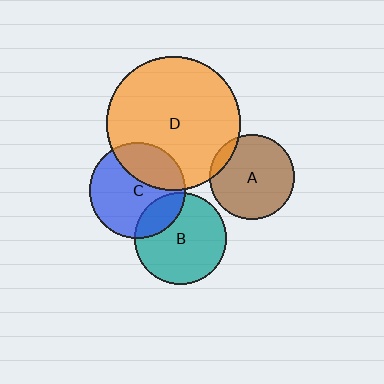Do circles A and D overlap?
Yes.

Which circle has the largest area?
Circle D (orange).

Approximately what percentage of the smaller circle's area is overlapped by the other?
Approximately 10%.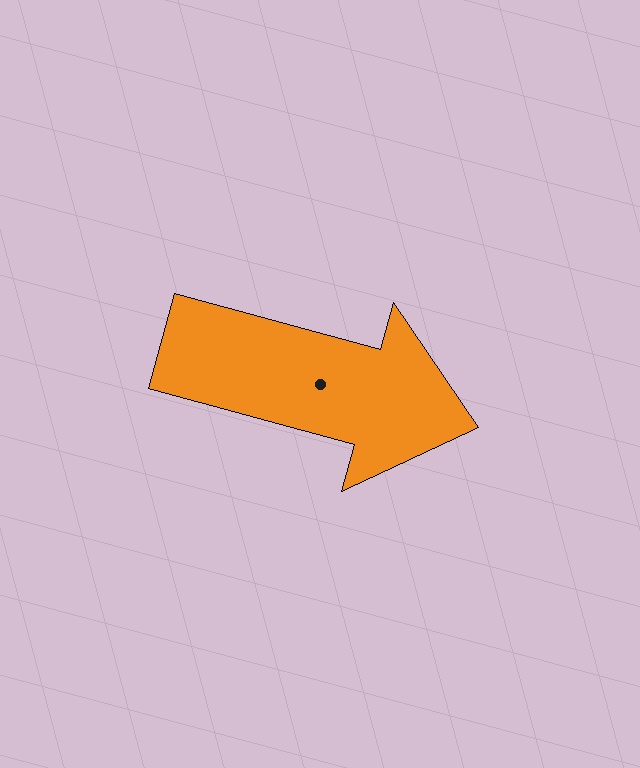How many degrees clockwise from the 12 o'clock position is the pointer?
Approximately 105 degrees.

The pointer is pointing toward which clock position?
Roughly 4 o'clock.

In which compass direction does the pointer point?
East.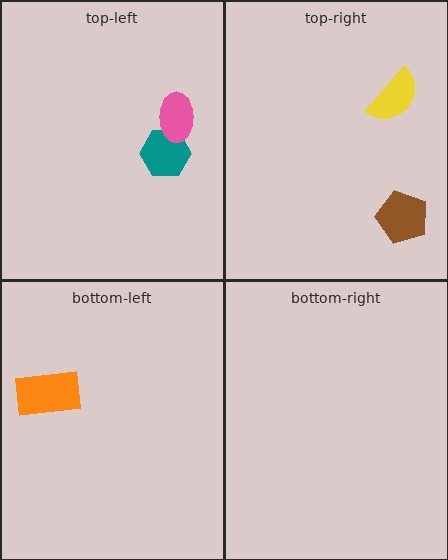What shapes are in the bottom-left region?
The orange rectangle.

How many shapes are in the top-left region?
2.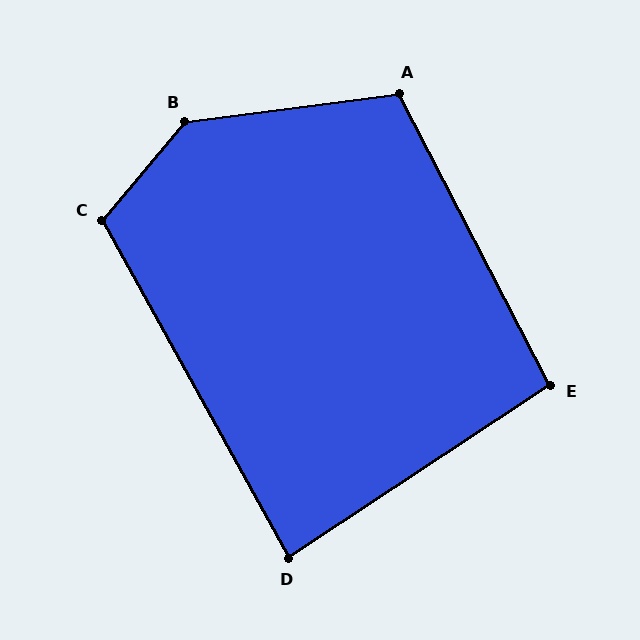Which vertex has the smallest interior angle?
D, at approximately 86 degrees.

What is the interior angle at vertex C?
Approximately 111 degrees (obtuse).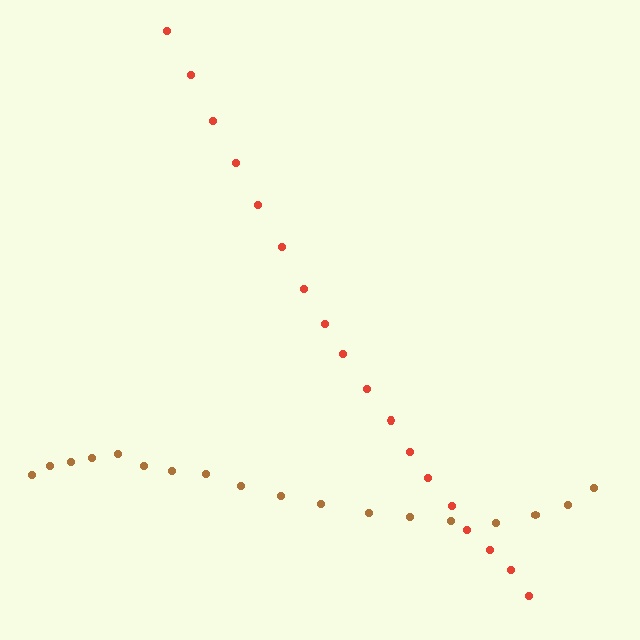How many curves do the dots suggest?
There are 2 distinct paths.